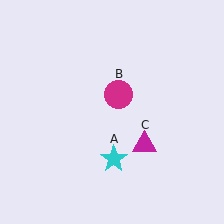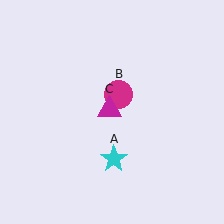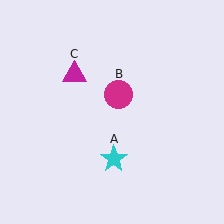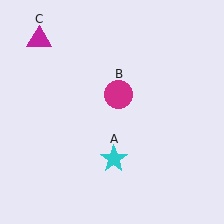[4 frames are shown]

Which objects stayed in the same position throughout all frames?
Cyan star (object A) and magenta circle (object B) remained stationary.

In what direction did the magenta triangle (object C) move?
The magenta triangle (object C) moved up and to the left.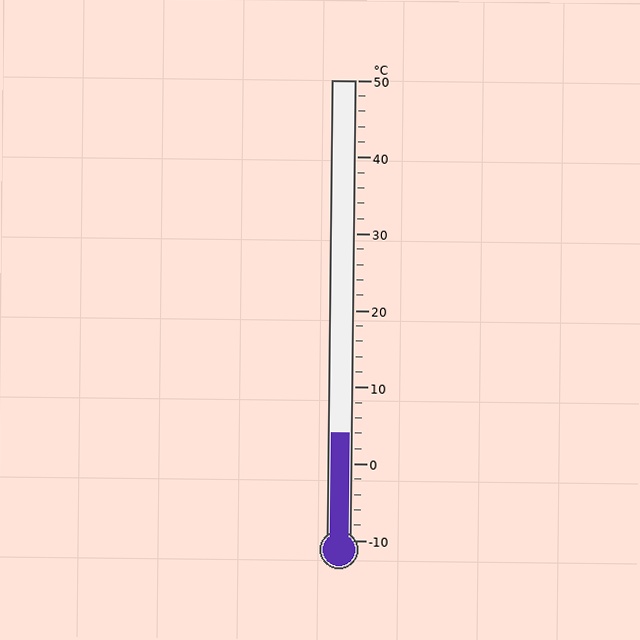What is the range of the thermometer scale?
The thermometer scale ranges from -10°C to 50°C.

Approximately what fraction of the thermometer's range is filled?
The thermometer is filled to approximately 25% of its range.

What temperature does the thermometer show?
The thermometer shows approximately 4°C.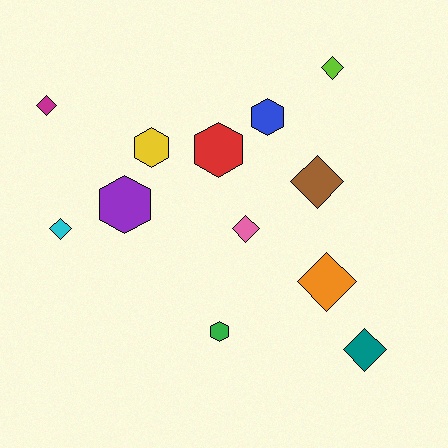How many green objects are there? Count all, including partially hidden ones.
There is 1 green object.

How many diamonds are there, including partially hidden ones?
There are 7 diamonds.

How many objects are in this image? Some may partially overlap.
There are 12 objects.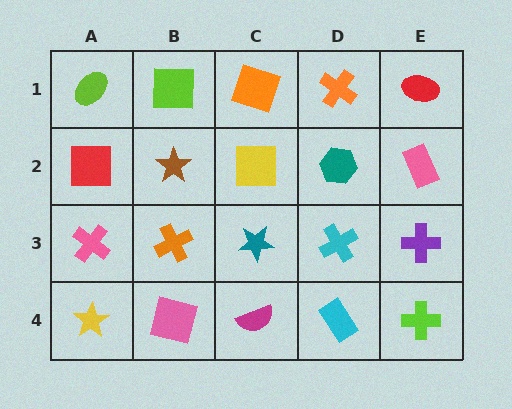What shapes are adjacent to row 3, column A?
A red square (row 2, column A), a yellow star (row 4, column A), an orange cross (row 3, column B).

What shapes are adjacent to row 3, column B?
A brown star (row 2, column B), a pink square (row 4, column B), a pink cross (row 3, column A), a teal star (row 3, column C).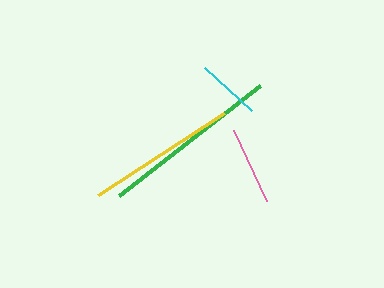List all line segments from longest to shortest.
From longest to shortest: green, yellow, pink, cyan.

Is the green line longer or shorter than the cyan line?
The green line is longer than the cyan line.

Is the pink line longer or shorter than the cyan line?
The pink line is longer than the cyan line.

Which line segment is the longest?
The green line is the longest at approximately 179 pixels.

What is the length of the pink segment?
The pink segment is approximately 78 pixels long.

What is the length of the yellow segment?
The yellow segment is approximately 151 pixels long.